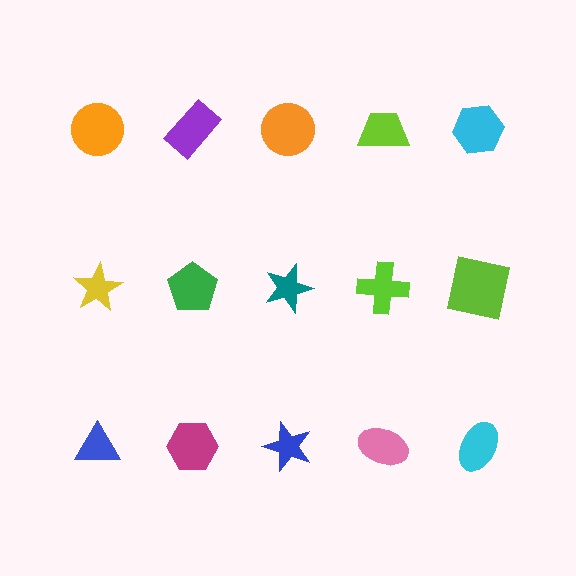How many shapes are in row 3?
5 shapes.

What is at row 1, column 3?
An orange circle.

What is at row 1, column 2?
A purple rectangle.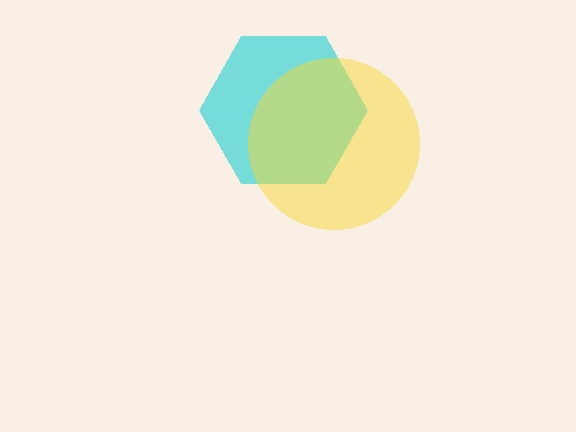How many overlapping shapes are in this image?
There are 2 overlapping shapes in the image.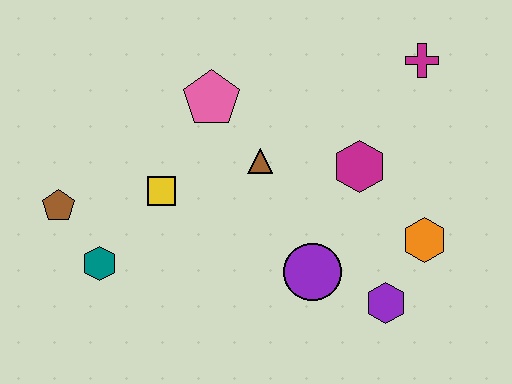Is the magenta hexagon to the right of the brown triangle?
Yes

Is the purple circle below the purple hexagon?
No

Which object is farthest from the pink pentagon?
The purple hexagon is farthest from the pink pentagon.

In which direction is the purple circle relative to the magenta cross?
The purple circle is below the magenta cross.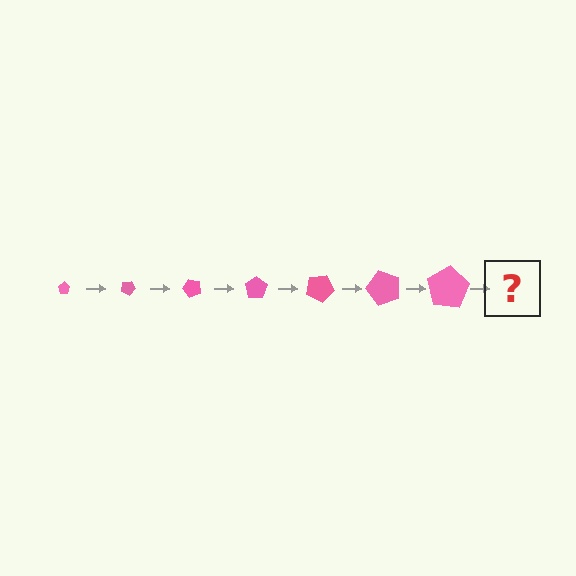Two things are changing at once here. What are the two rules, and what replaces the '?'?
The two rules are that the pentagon grows larger each step and it rotates 25 degrees each step. The '?' should be a pentagon, larger than the previous one and rotated 175 degrees from the start.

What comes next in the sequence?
The next element should be a pentagon, larger than the previous one and rotated 175 degrees from the start.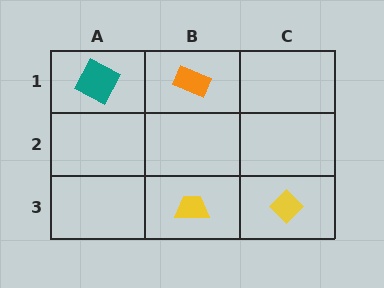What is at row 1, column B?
An orange rectangle.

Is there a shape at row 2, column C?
No, that cell is empty.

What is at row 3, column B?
A yellow trapezoid.